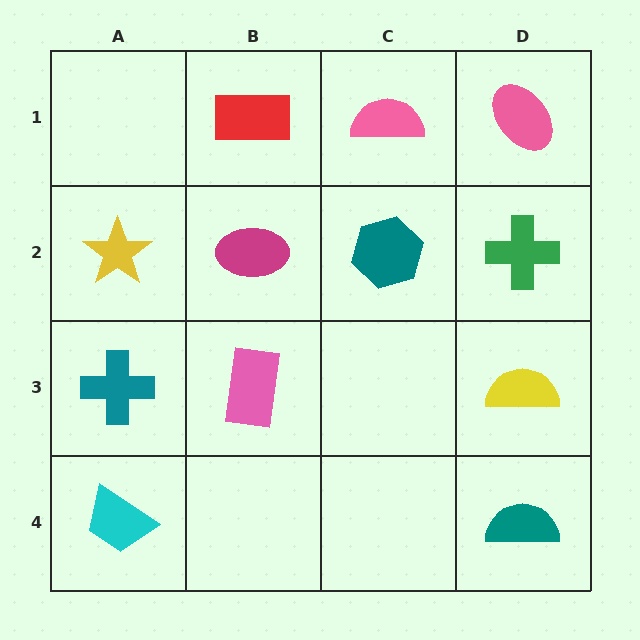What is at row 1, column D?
A pink ellipse.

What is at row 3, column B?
A pink rectangle.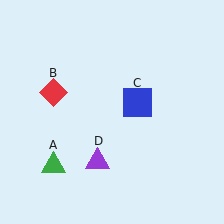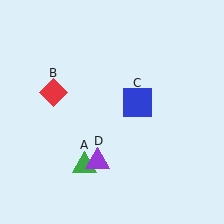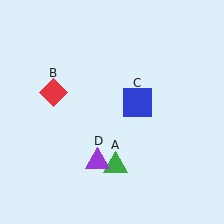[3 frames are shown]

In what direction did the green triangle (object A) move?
The green triangle (object A) moved right.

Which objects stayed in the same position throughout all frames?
Red diamond (object B) and blue square (object C) and purple triangle (object D) remained stationary.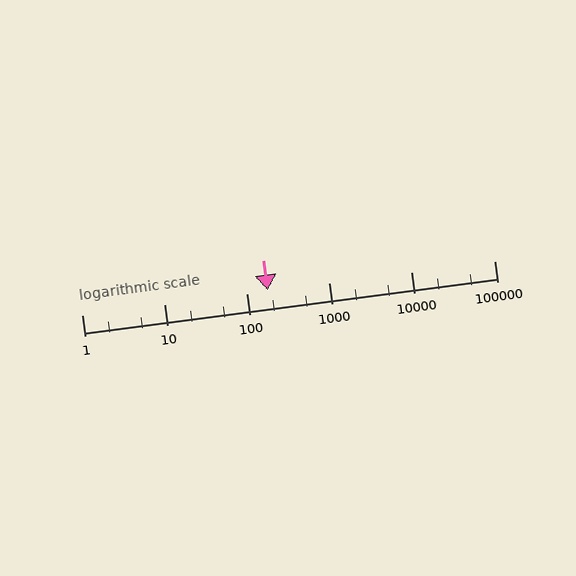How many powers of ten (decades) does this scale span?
The scale spans 5 decades, from 1 to 100000.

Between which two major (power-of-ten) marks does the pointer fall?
The pointer is between 100 and 1000.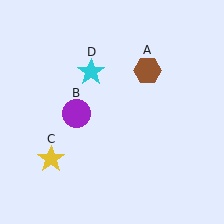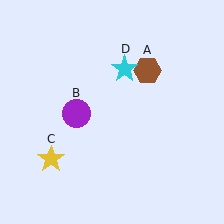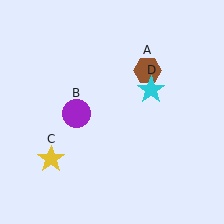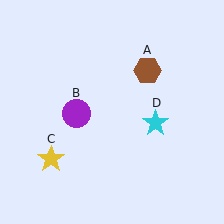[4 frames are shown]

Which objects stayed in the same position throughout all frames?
Brown hexagon (object A) and purple circle (object B) and yellow star (object C) remained stationary.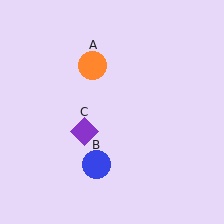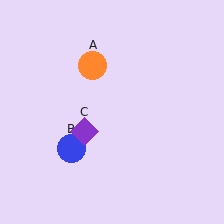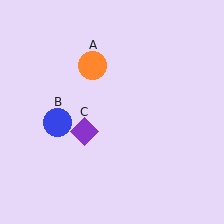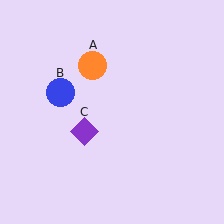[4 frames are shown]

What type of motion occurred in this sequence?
The blue circle (object B) rotated clockwise around the center of the scene.